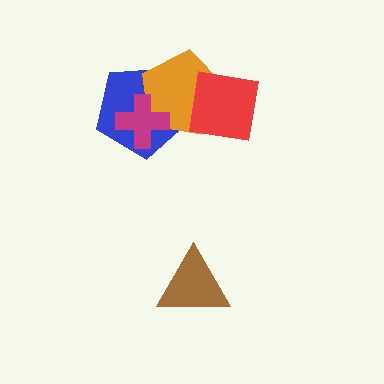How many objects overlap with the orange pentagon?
3 objects overlap with the orange pentagon.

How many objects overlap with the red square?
2 objects overlap with the red square.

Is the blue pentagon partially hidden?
Yes, it is partially covered by another shape.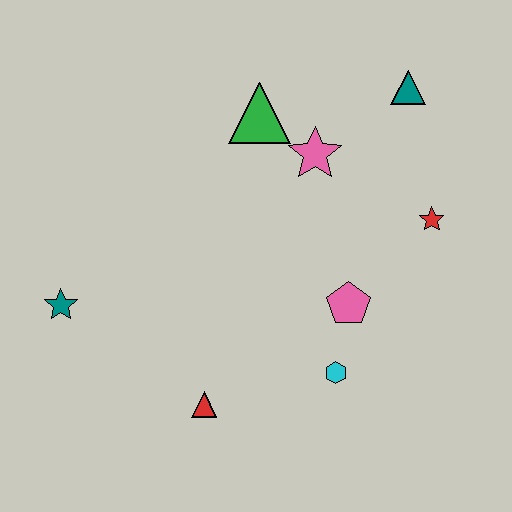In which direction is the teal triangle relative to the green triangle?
The teal triangle is to the right of the green triangle.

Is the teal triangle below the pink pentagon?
No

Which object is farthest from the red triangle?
The teal triangle is farthest from the red triangle.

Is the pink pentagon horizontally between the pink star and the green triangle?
No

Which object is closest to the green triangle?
The pink star is closest to the green triangle.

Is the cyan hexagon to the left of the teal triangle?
Yes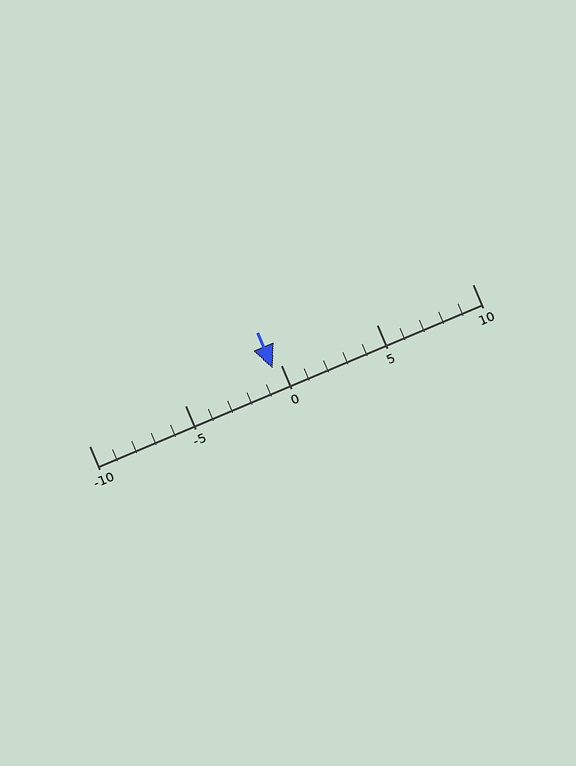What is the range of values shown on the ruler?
The ruler shows values from -10 to 10.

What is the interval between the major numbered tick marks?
The major tick marks are spaced 5 units apart.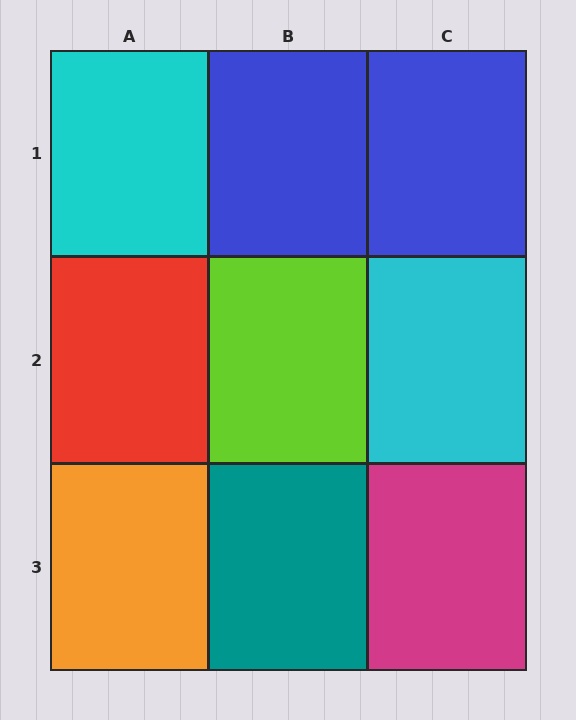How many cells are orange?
1 cell is orange.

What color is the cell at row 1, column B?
Blue.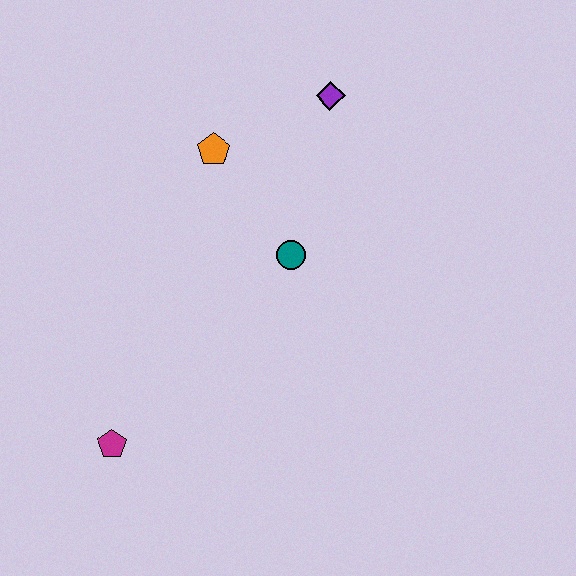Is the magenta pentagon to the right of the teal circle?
No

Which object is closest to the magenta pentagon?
The teal circle is closest to the magenta pentagon.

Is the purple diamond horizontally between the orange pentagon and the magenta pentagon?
No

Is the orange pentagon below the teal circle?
No